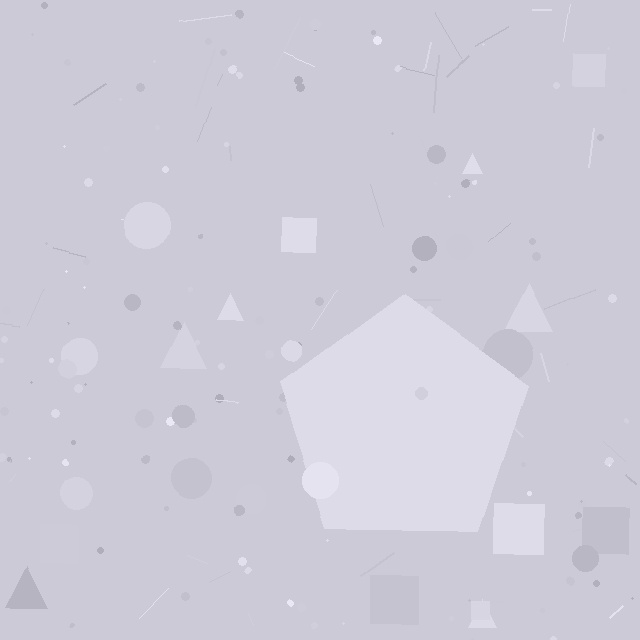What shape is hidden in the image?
A pentagon is hidden in the image.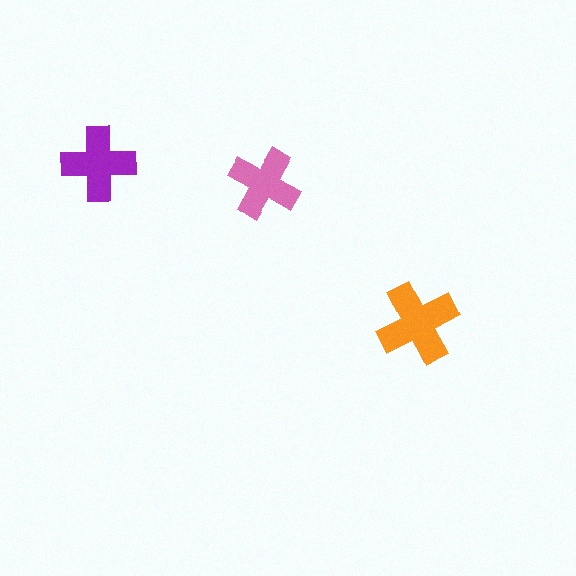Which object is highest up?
The purple cross is topmost.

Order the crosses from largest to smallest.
the orange one, the purple one, the pink one.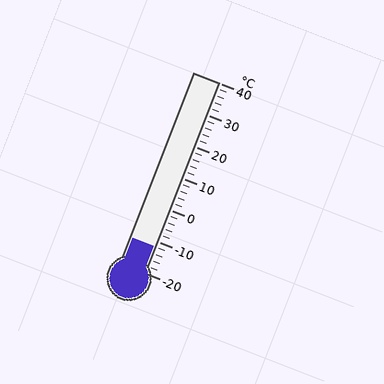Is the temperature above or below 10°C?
The temperature is below 10°C.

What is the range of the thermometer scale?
The thermometer scale ranges from -20°C to 40°C.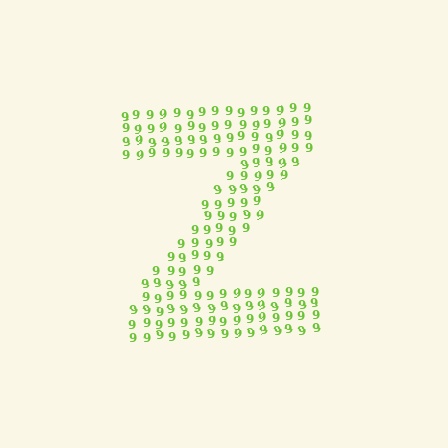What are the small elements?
The small elements are digit 9's.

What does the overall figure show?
The overall figure shows the letter Z.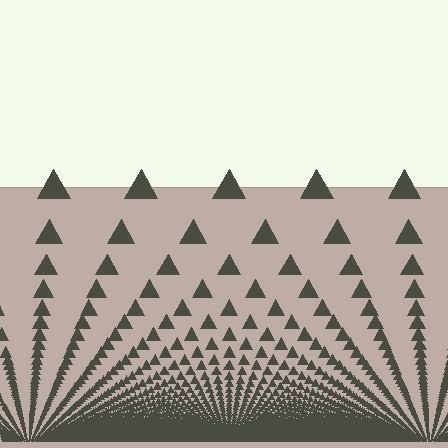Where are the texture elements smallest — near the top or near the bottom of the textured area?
Near the bottom.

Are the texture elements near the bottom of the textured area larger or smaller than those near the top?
Smaller. The gradient is inverted — elements near the bottom are smaller and denser.